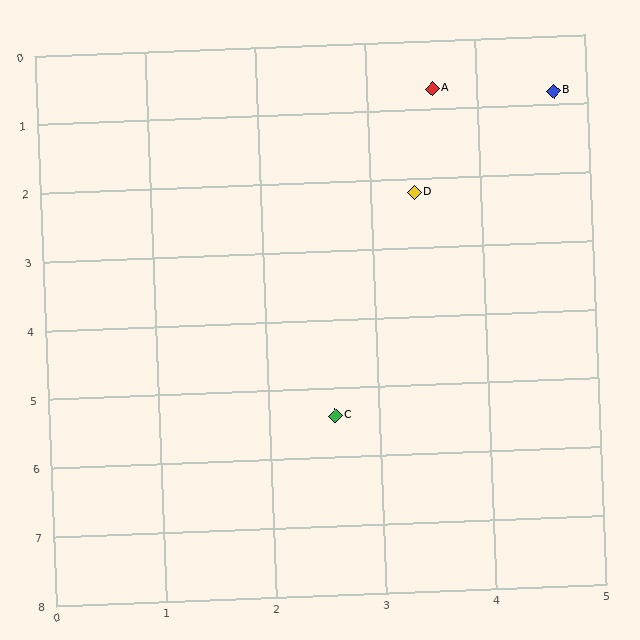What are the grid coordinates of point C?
Point C is at approximately (2.6, 5.4).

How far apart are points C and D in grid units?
Points C and D are about 3.3 grid units apart.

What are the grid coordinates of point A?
Point A is at approximately (3.6, 0.7).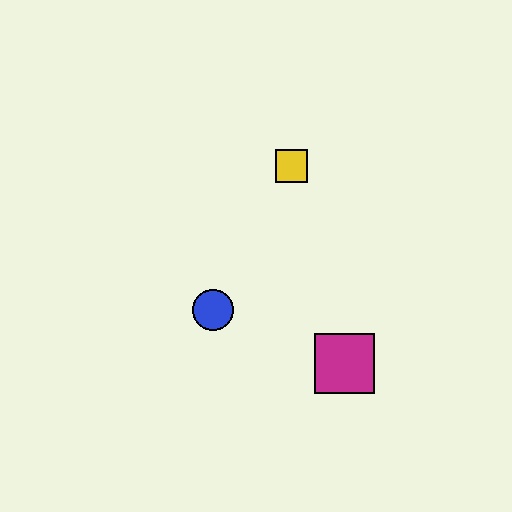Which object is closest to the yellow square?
The blue circle is closest to the yellow square.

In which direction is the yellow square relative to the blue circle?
The yellow square is above the blue circle.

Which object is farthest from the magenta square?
The yellow square is farthest from the magenta square.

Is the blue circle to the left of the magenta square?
Yes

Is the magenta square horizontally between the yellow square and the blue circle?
No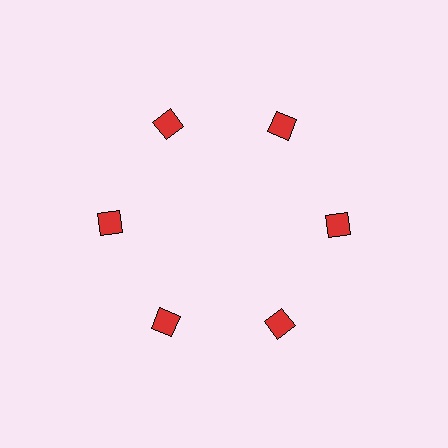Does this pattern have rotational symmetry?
Yes, this pattern has 6-fold rotational symmetry. It looks the same after rotating 60 degrees around the center.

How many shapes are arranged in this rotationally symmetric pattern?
There are 6 shapes, arranged in 6 groups of 1.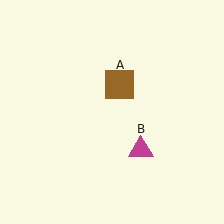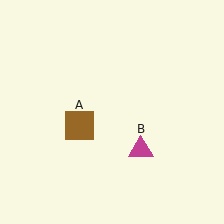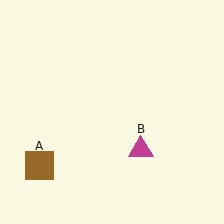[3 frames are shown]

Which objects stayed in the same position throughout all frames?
Magenta triangle (object B) remained stationary.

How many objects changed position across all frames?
1 object changed position: brown square (object A).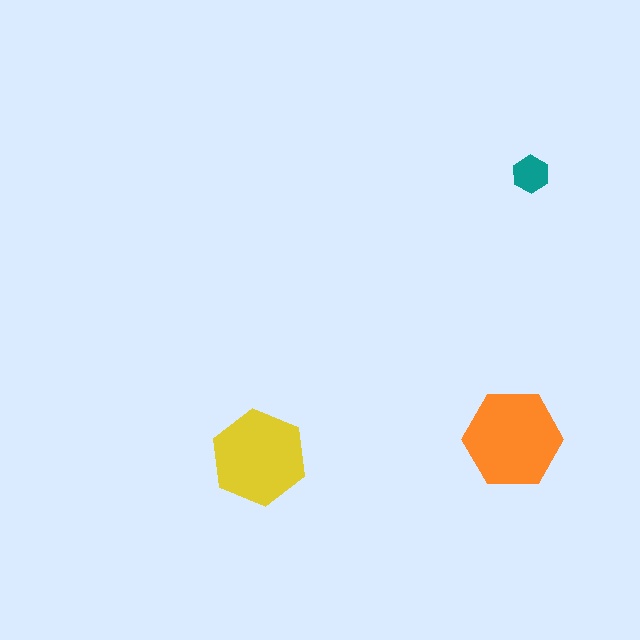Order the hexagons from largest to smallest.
the orange one, the yellow one, the teal one.